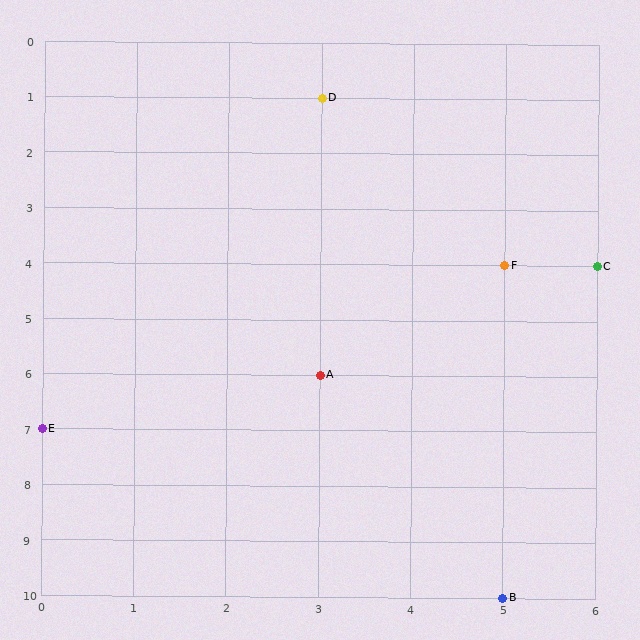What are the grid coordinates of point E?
Point E is at grid coordinates (0, 7).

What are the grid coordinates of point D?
Point D is at grid coordinates (3, 1).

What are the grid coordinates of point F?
Point F is at grid coordinates (5, 4).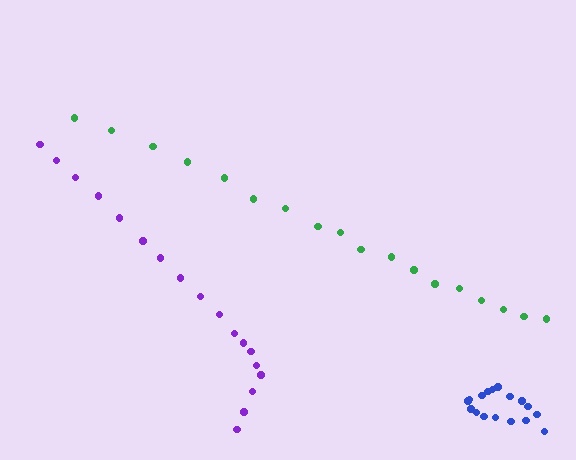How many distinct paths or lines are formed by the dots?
There are 3 distinct paths.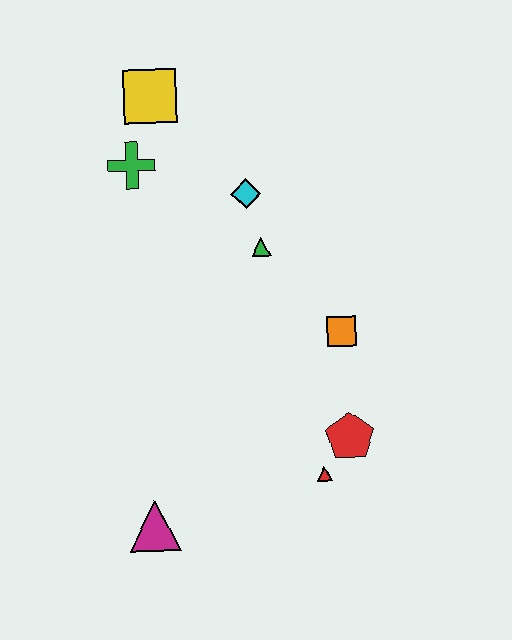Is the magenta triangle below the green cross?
Yes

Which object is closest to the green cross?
The yellow square is closest to the green cross.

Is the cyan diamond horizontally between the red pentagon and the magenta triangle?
Yes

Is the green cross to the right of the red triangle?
No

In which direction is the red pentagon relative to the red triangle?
The red pentagon is above the red triangle.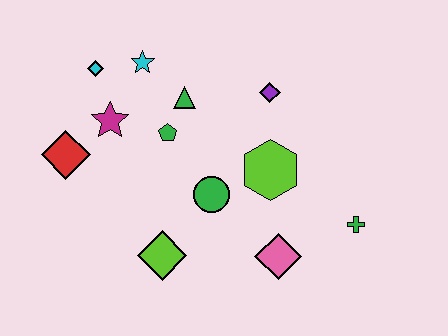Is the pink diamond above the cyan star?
No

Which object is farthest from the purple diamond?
The red diamond is farthest from the purple diamond.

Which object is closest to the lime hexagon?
The green circle is closest to the lime hexagon.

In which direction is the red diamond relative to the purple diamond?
The red diamond is to the left of the purple diamond.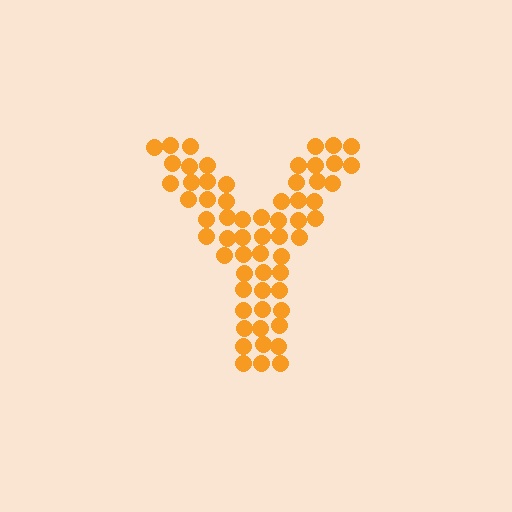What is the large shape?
The large shape is the letter Y.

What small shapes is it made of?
It is made of small circles.